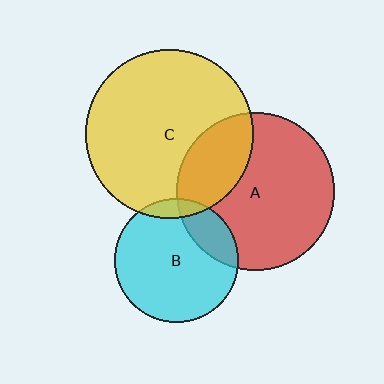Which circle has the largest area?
Circle C (yellow).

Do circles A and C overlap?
Yes.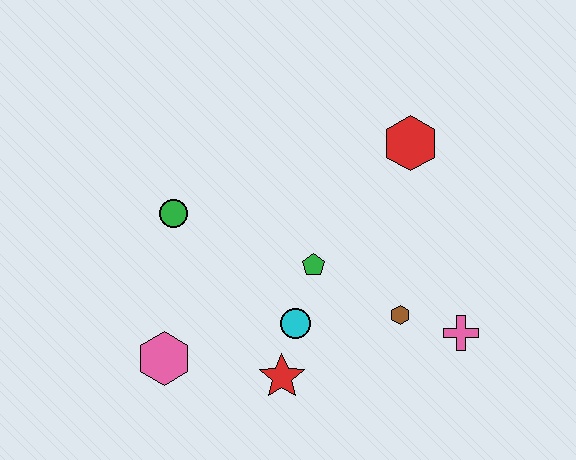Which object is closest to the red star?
The cyan circle is closest to the red star.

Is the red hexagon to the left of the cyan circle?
No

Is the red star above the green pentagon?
No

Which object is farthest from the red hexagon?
The pink hexagon is farthest from the red hexagon.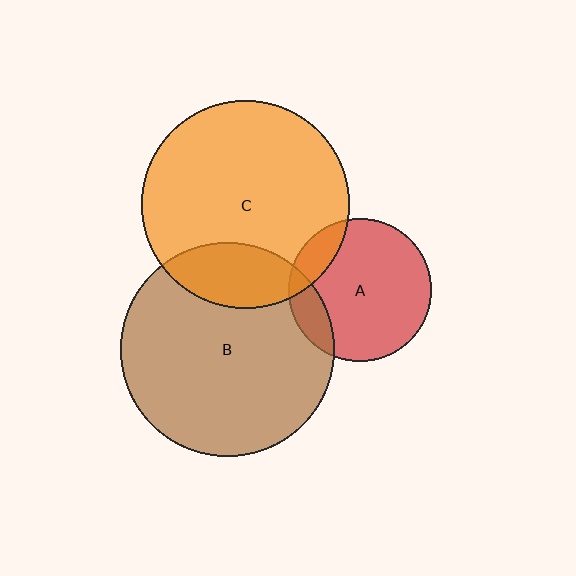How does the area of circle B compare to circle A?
Approximately 2.2 times.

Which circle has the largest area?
Circle B (brown).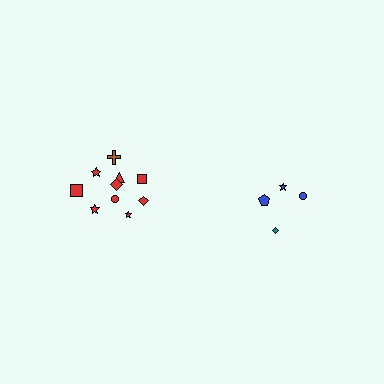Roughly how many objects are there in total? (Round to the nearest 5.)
Roughly 15 objects in total.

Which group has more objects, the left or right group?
The left group.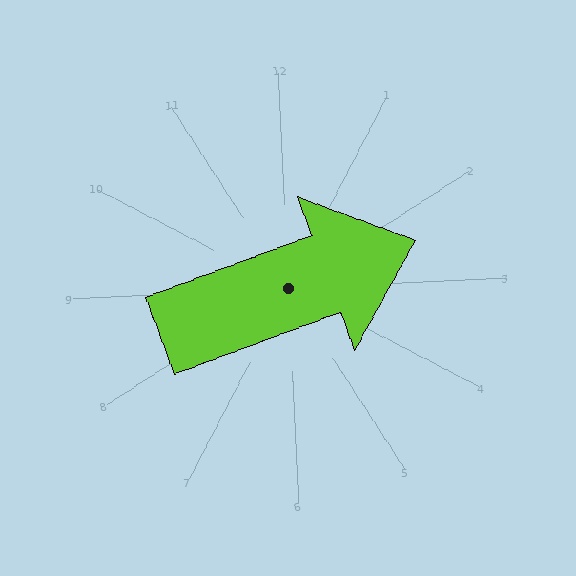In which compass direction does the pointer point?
East.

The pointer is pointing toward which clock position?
Roughly 2 o'clock.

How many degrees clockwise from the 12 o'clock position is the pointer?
Approximately 72 degrees.